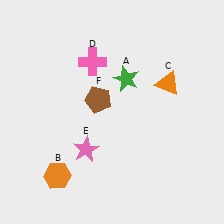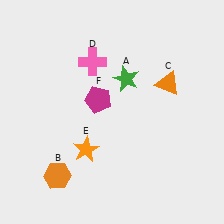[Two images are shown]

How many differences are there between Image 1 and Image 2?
There are 2 differences between the two images.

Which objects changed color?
E changed from pink to orange. F changed from brown to magenta.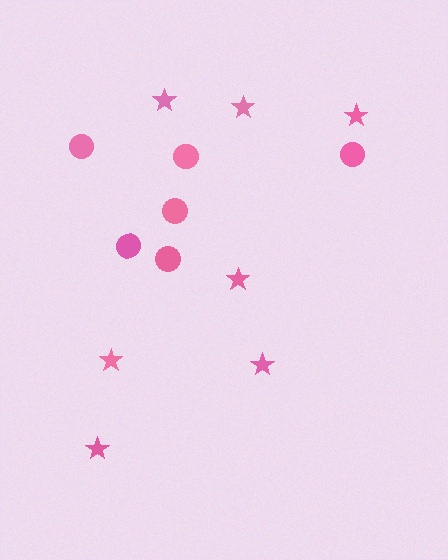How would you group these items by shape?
There are 2 groups: one group of stars (7) and one group of circles (6).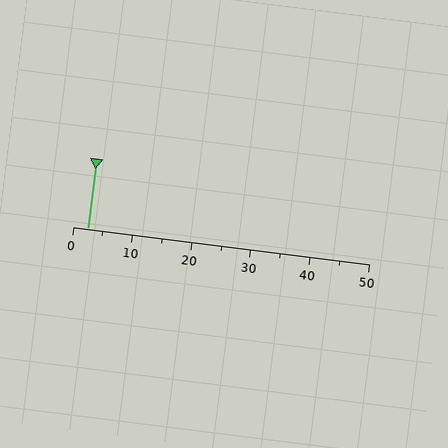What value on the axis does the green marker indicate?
The marker indicates approximately 2.5.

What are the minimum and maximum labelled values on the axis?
The axis runs from 0 to 50.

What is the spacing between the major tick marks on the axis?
The major ticks are spaced 10 apart.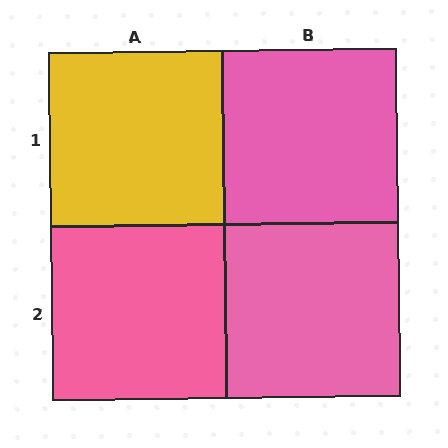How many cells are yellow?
1 cell is yellow.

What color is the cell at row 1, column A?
Yellow.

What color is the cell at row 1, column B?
Pink.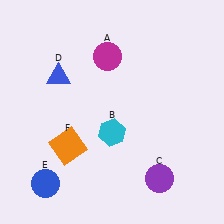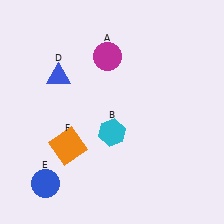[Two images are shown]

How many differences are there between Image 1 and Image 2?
There is 1 difference between the two images.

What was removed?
The purple circle (C) was removed in Image 2.